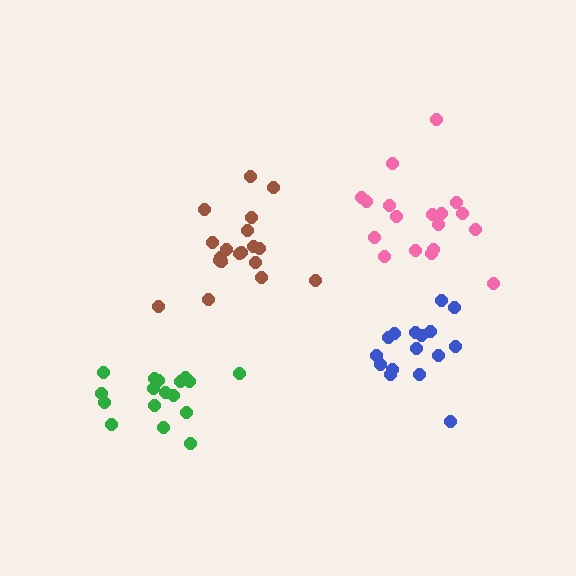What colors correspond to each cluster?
The clusters are colored: blue, pink, brown, green.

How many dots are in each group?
Group 1: 16 dots, Group 2: 18 dots, Group 3: 19 dots, Group 4: 17 dots (70 total).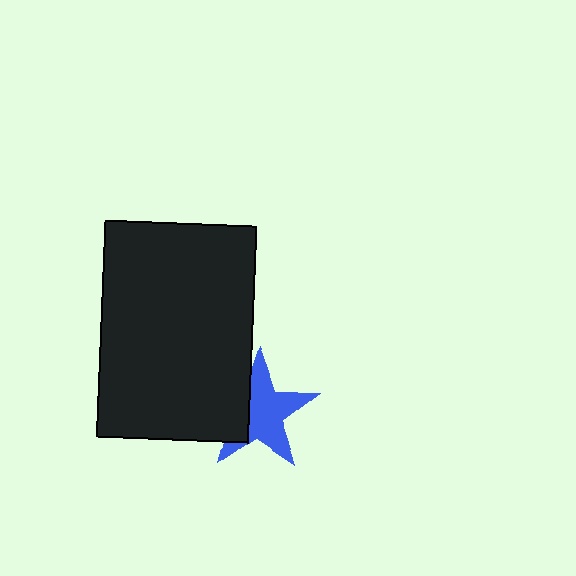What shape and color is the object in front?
The object in front is a black rectangle.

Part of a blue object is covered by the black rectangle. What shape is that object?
It is a star.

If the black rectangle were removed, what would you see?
You would see the complete blue star.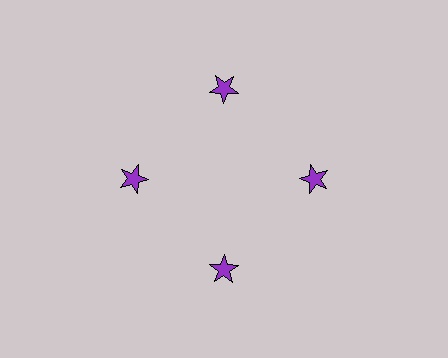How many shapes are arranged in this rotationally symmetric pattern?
There are 4 shapes, arranged in 4 groups of 1.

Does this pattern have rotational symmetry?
Yes, this pattern has 4-fold rotational symmetry. It looks the same after rotating 90 degrees around the center.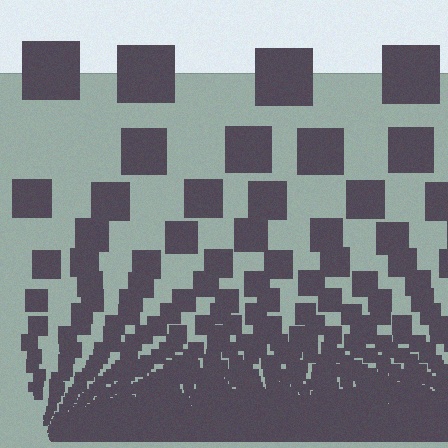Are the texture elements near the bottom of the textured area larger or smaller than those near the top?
Smaller. The gradient is inverted — elements near the bottom are smaller and denser.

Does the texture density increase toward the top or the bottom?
Density increases toward the bottom.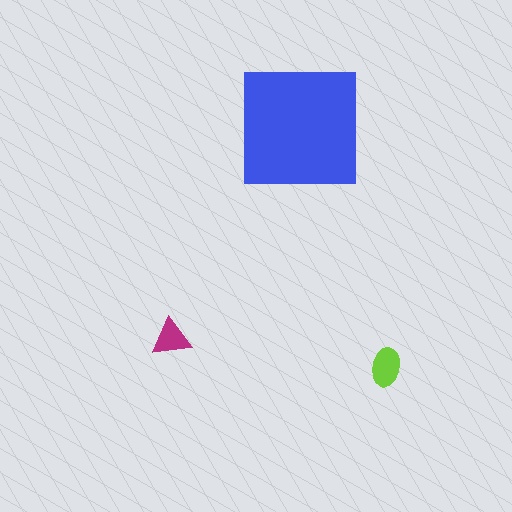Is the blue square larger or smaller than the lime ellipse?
Larger.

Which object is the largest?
The blue square.